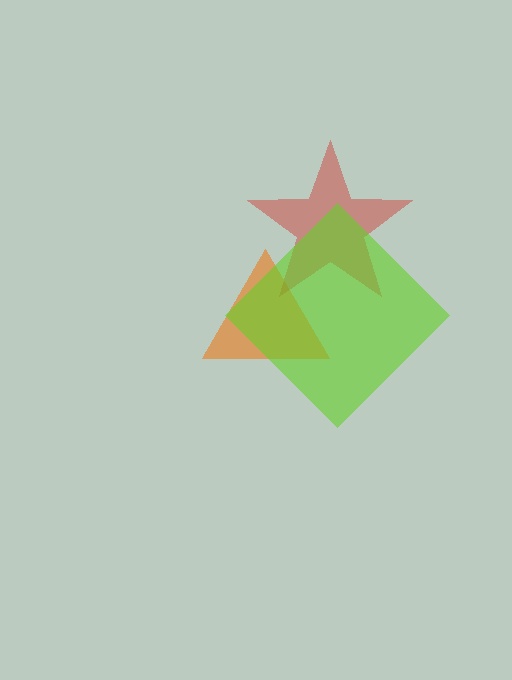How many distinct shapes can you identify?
There are 3 distinct shapes: an orange triangle, a red star, a lime diamond.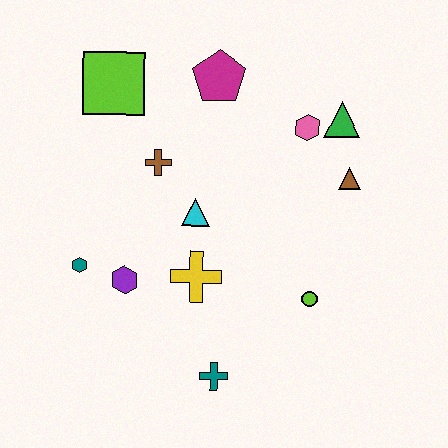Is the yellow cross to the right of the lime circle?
No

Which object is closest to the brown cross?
The cyan triangle is closest to the brown cross.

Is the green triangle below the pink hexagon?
No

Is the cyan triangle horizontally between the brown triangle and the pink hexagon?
No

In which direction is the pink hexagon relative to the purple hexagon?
The pink hexagon is to the right of the purple hexagon.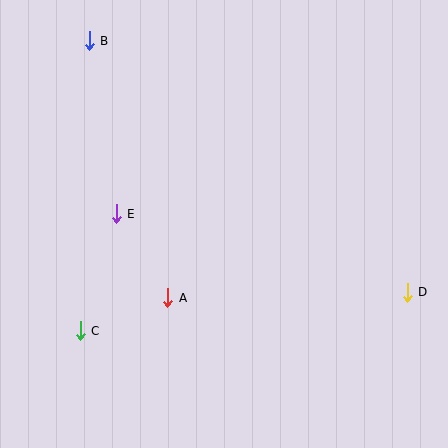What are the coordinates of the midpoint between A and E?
The midpoint between A and E is at (142, 256).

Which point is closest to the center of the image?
Point A at (168, 298) is closest to the center.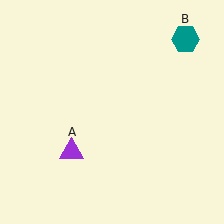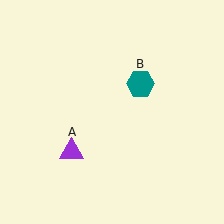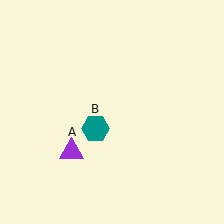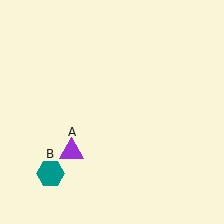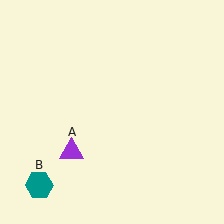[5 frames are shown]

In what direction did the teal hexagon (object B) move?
The teal hexagon (object B) moved down and to the left.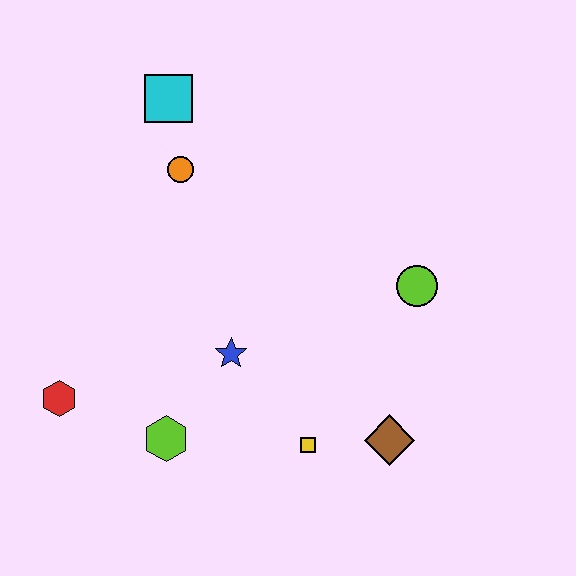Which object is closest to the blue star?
The lime hexagon is closest to the blue star.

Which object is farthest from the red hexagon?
The lime circle is farthest from the red hexagon.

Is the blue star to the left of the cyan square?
No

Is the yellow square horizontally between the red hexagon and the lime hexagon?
No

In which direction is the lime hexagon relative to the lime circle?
The lime hexagon is to the left of the lime circle.